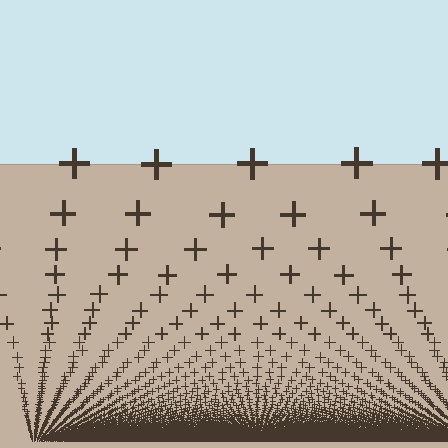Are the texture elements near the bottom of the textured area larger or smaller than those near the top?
Smaller. The gradient is inverted — elements near the bottom are smaller and denser.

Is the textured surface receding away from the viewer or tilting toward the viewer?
The surface appears to tilt toward the viewer. Texture elements get larger and sparser toward the top.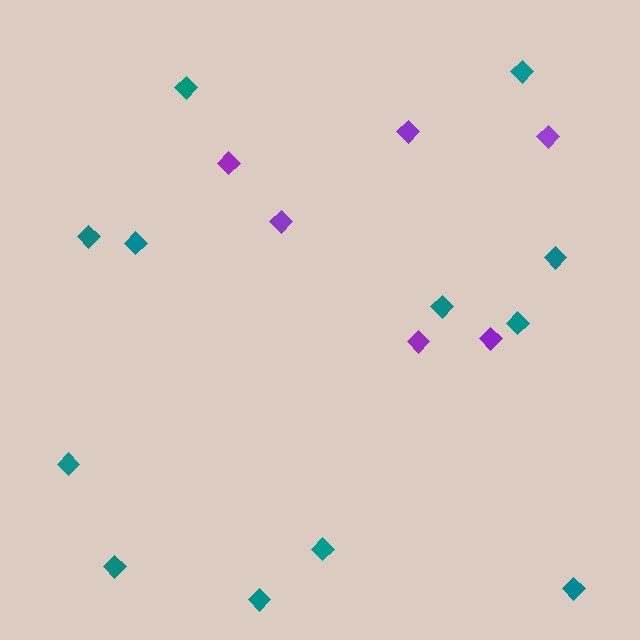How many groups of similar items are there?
There are 2 groups: one group of teal diamonds (12) and one group of purple diamonds (6).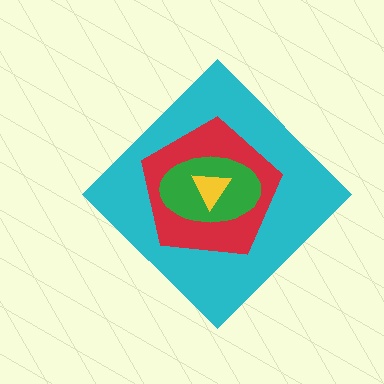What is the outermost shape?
The cyan diamond.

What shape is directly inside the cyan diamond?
The red pentagon.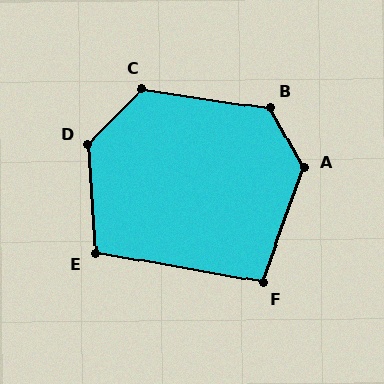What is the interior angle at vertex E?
Approximately 104 degrees (obtuse).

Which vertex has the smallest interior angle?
F, at approximately 100 degrees.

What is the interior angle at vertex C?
Approximately 126 degrees (obtuse).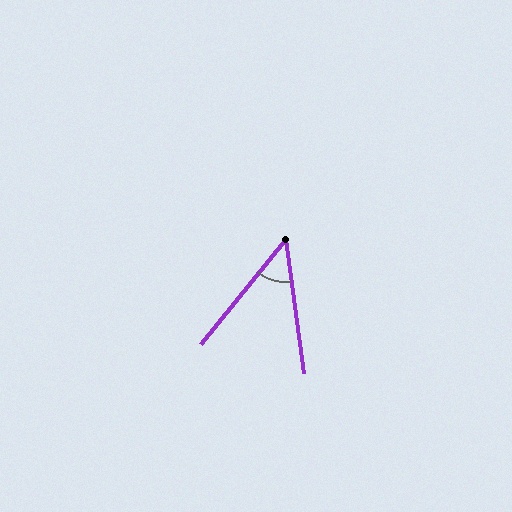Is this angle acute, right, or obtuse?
It is acute.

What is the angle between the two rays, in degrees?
Approximately 47 degrees.